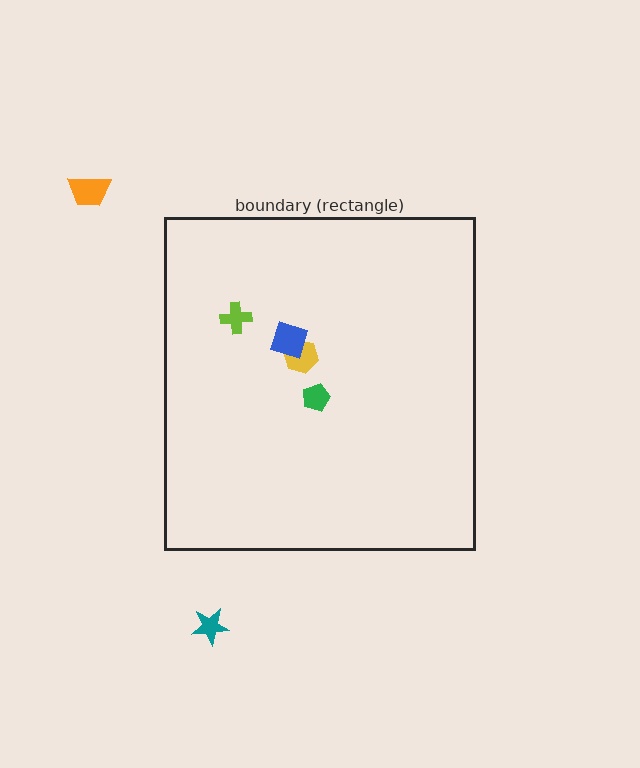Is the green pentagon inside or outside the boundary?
Inside.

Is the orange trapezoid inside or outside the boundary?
Outside.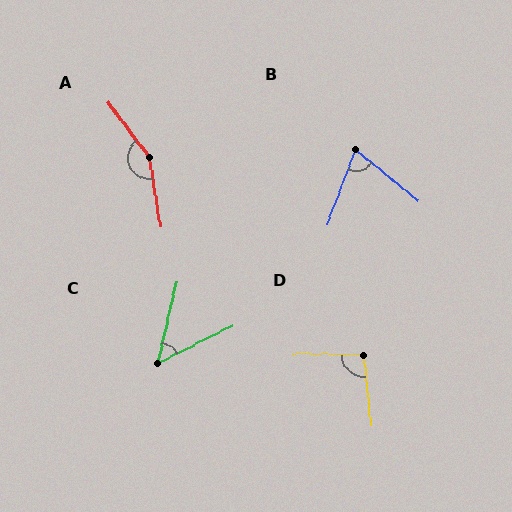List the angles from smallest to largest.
C (50°), B (72°), D (97°), A (152°).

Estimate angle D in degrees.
Approximately 97 degrees.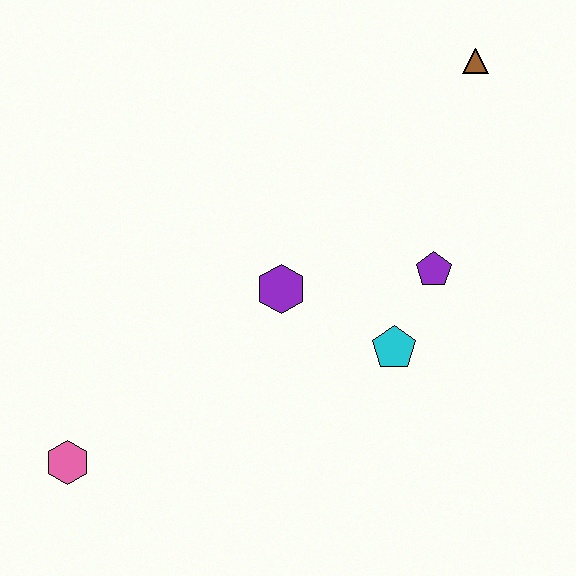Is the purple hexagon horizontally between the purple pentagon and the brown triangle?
No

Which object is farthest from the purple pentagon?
The pink hexagon is farthest from the purple pentagon.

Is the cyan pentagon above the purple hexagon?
No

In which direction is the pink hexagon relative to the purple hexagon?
The pink hexagon is to the left of the purple hexagon.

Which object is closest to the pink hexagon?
The purple hexagon is closest to the pink hexagon.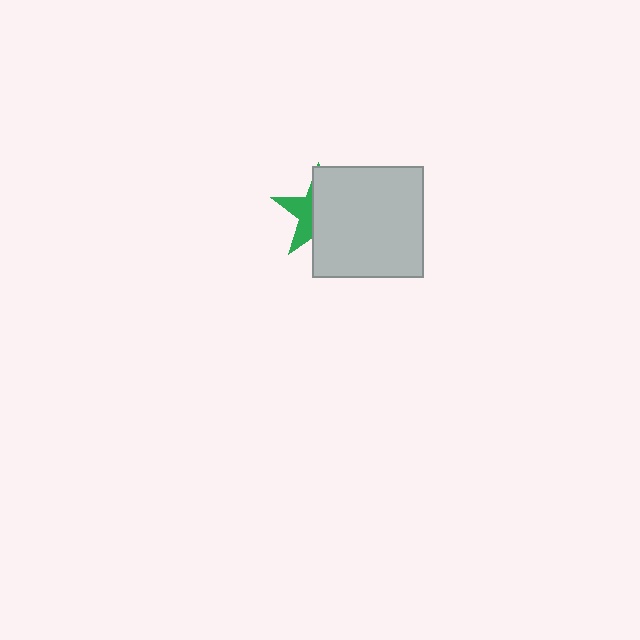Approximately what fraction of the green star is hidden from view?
Roughly 65% of the green star is hidden behind the light gray square.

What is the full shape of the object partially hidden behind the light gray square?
The partially hidden object is a green star.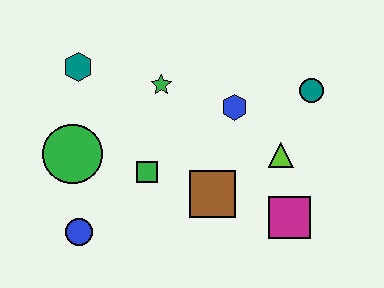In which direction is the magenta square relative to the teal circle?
The magenta square is below the teal circle.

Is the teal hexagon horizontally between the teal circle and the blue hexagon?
No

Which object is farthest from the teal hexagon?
The magenta square is farthest from the teal hexagon.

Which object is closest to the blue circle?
The green circle is closest to the blue circle.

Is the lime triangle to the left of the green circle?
No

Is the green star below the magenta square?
No